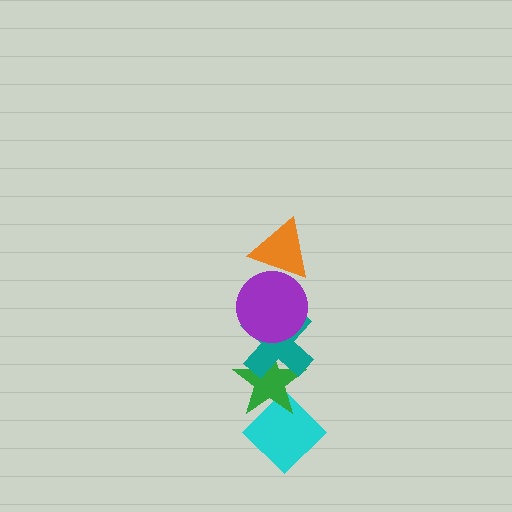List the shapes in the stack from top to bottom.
From top to bottom: the orange triangle, the purple circle, the teal cross, the green star, the cyan diamond.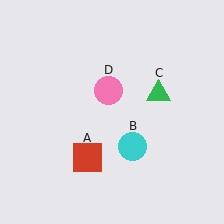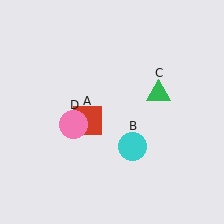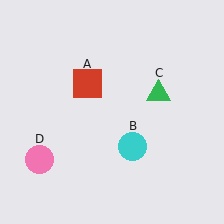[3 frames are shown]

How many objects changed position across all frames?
2 objects changed position: red square (object A), pink circle (object D).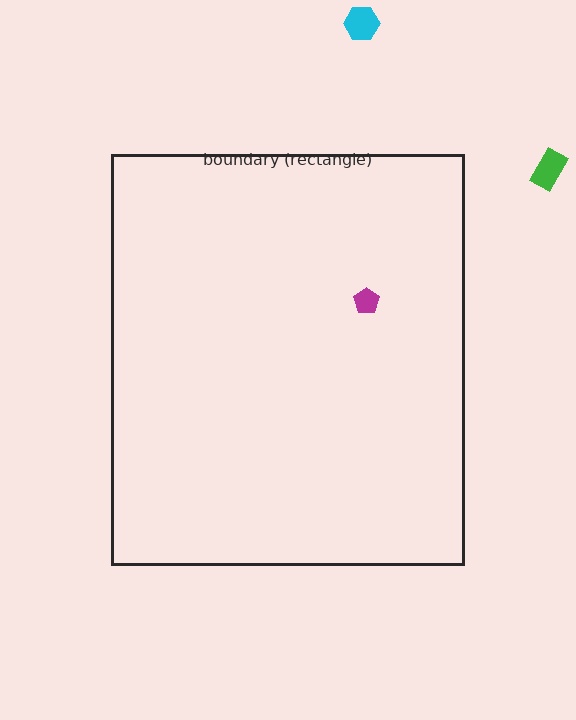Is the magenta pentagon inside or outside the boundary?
Inside.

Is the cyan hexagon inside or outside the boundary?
Outside.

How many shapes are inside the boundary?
1 inside, 2 outside.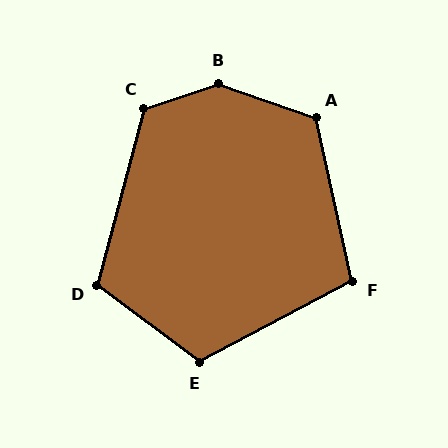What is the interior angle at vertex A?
Approximately 122 degrees (obtuse).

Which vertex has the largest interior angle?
B, at approximately 142 degrees.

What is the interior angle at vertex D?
Approximately 112 degrees (obtuse).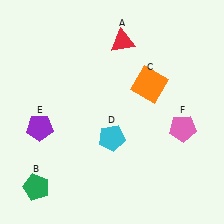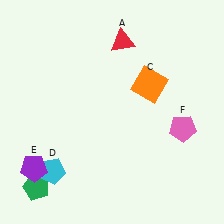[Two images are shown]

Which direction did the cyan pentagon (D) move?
The cyan pentagon (D) moved left.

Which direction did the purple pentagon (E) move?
The purple pentagon (E) moved down.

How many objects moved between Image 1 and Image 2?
2 objects moved between the two images.